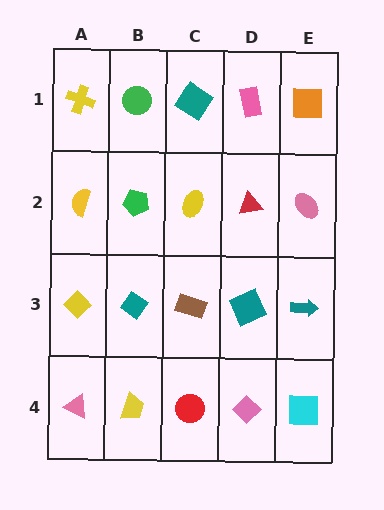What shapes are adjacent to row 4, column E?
A teal arrow (row 3, column E), a pink diamond (row 4, column D).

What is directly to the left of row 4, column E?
A pink diamond.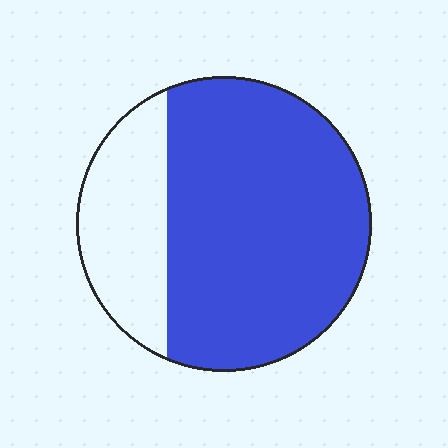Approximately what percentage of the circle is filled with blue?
Approximately 75%.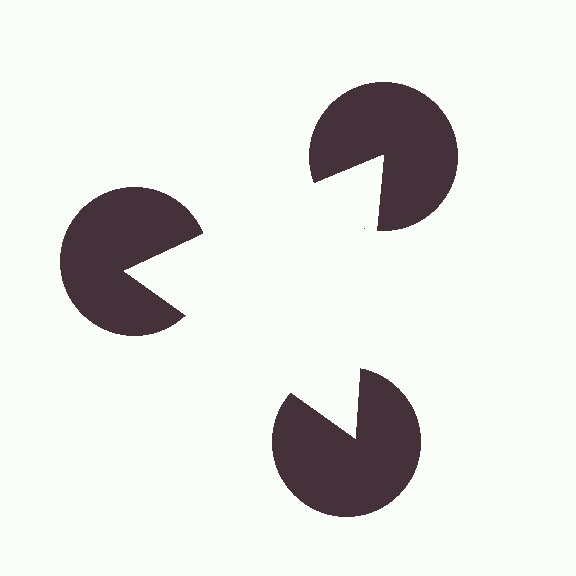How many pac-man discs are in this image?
There are 3 — one at each vertex of the illusory triangle.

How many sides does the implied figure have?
3 sides.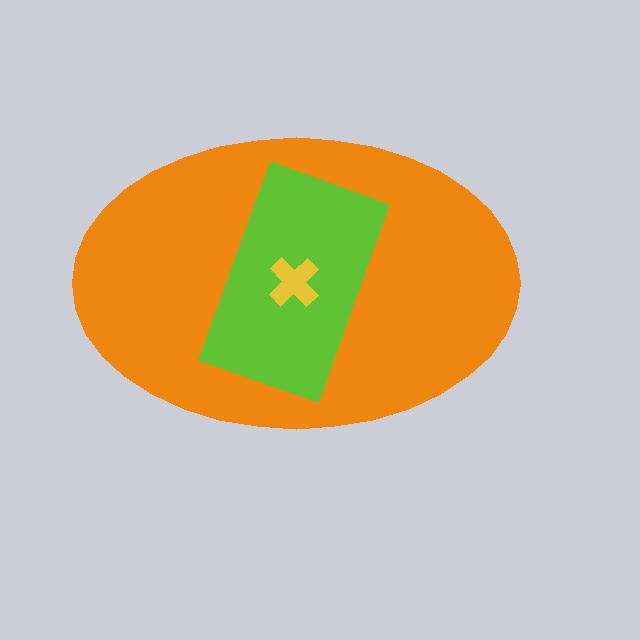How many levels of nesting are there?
3.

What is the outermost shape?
The orange ellipse.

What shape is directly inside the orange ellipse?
The lime rectangle.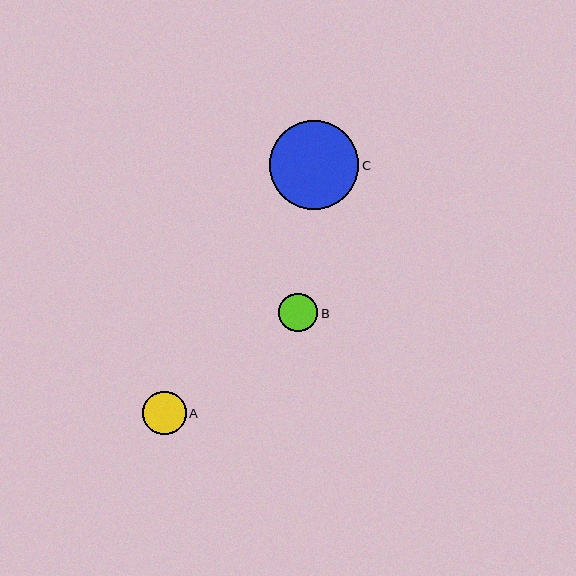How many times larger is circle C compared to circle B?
Circle C is approximately 2.3 times the size of circle B.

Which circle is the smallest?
Circle B is the smallest with a size of approximately 39 pixels.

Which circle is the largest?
Circle C is the largest with a size of approximately 89 pixels.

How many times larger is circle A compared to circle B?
Circle A is approximately 1.1 times the size of circle B.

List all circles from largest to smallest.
From largest to smallest: C, A, B.